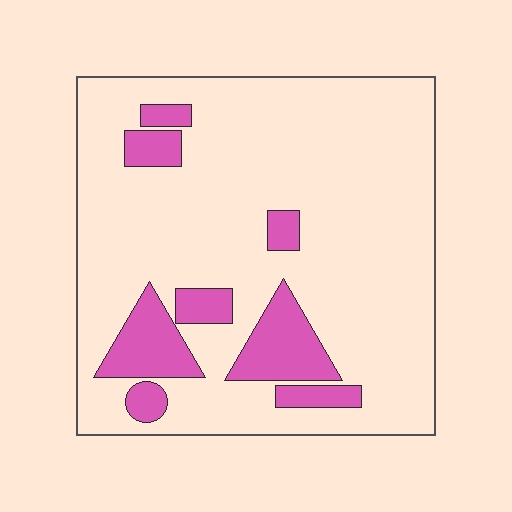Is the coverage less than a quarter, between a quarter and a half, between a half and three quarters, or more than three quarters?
Less than a quarter.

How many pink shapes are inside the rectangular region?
8.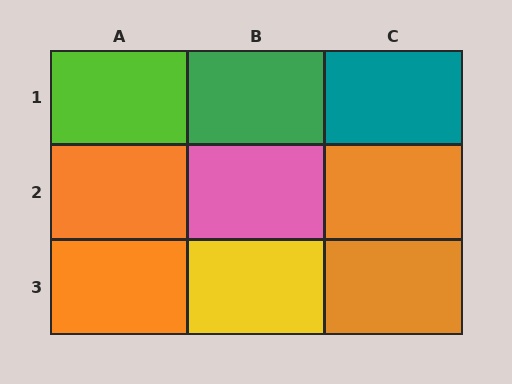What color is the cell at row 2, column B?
Pink.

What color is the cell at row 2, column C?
Orange.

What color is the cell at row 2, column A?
Orange.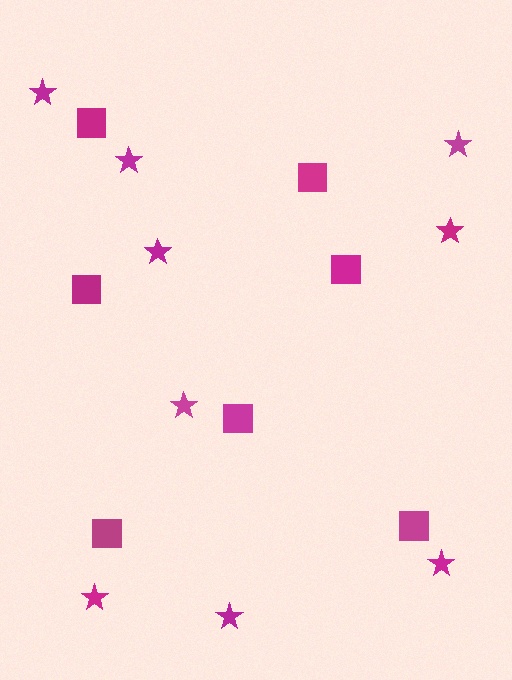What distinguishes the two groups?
There are 2 groups: one group of stars (9) and one group of squares (7).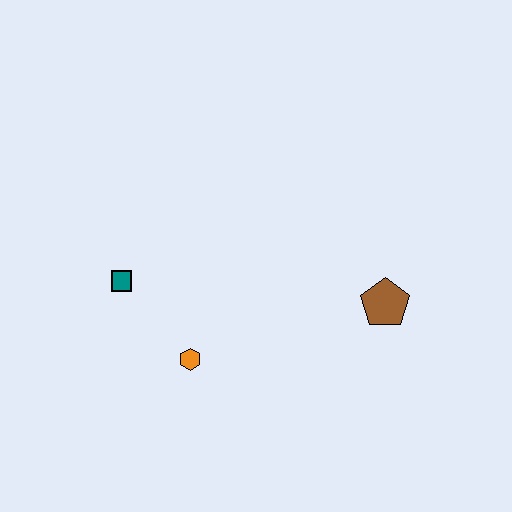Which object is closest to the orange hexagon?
The teal square is closest to the orange hexagon.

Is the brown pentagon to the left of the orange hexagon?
No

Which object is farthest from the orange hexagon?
The brown pentagon is farthest from the orange hexagon.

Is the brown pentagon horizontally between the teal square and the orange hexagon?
No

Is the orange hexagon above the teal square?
No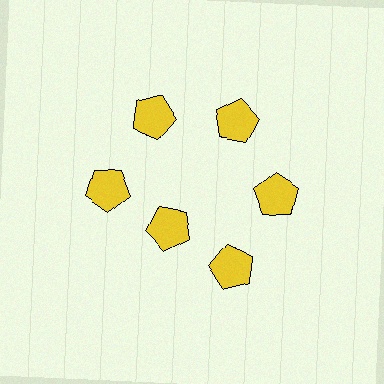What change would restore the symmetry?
The symmetry would be restored by moving it outward, back onto the ring so that all 6 pentagons sit at equal angles and equal distance from the center.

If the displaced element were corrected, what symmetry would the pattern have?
It would have 6-fold rotational symmetry — the pattern would map onto itself every 60 degrees.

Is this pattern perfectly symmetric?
No. The 6 yellow pentagons are arranged in a ring, but one element near the 7 o'clock position is pulled inward toward the center, breaking the 6-fold rotational symmetry.